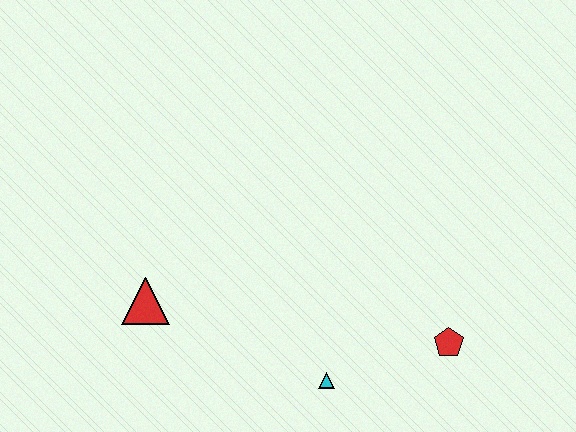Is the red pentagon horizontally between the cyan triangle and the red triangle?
No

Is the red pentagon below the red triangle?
Yes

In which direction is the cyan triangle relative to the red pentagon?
The cyan triangle is to the left of the red pentagon.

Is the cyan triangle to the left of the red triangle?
No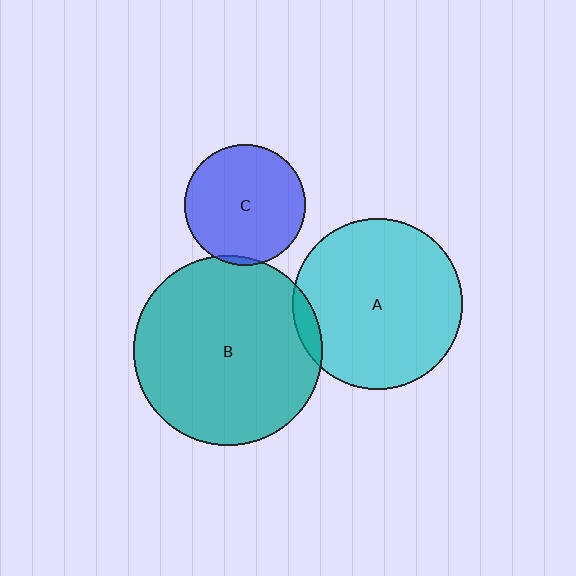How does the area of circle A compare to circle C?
Approximately 2.0 times.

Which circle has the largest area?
Circle B (teal).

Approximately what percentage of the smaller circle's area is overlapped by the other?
Approximately 5%.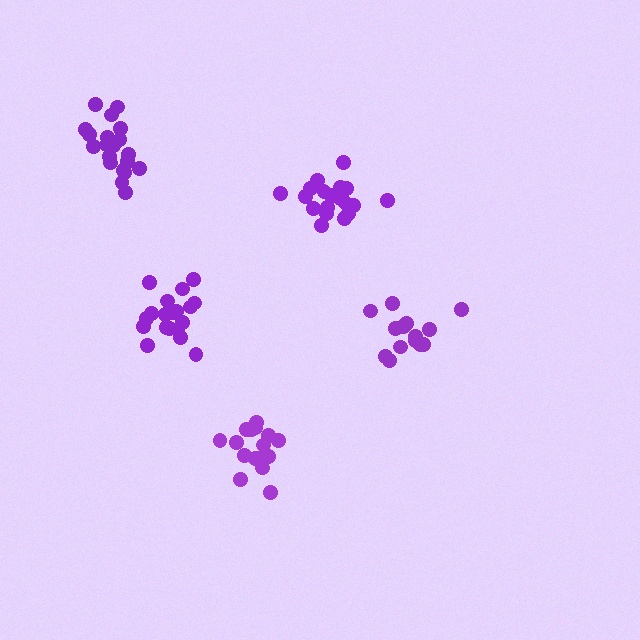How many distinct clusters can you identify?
There are 5 distinct clusters.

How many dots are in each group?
Group 1: 19 dots, Group 2: 16 dots, Group 3: 14 dots, Group 4: 20 dots, Group 5: 20 dots (89 total).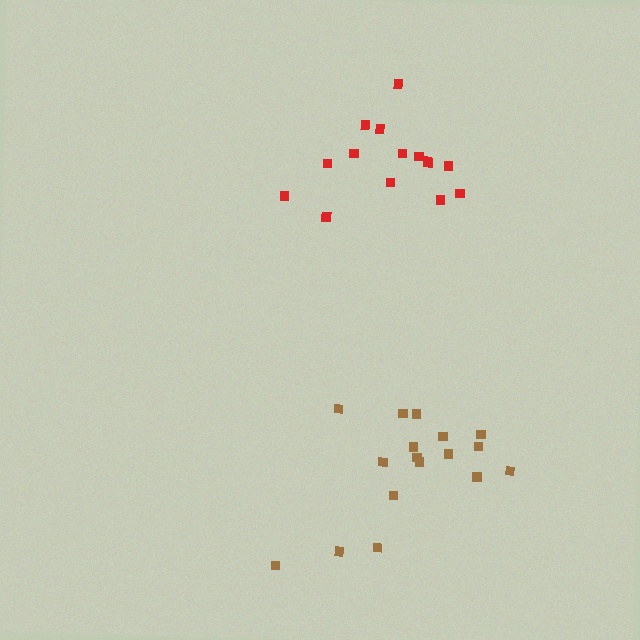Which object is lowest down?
The brown cluster is bottommost.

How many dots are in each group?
Group 1: 17 dots, Group 2: 15 dots (32 total).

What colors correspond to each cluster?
The clusters are colored: brown, red.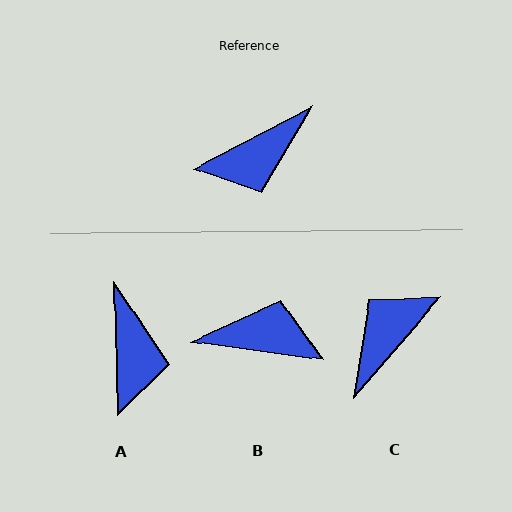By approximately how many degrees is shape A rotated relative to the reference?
Approximately 64 degrees counter-clockwise.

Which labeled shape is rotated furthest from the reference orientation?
C, about 159 degrees away.